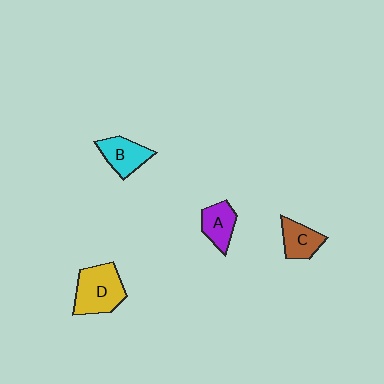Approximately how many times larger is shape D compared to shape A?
Approximately 1.6 times.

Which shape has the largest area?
Shape D (yellow).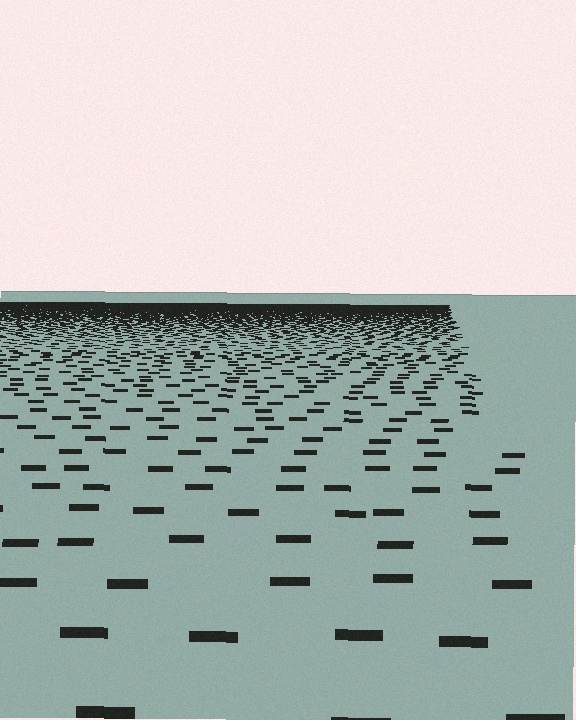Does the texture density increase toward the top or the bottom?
Density increases toward the top.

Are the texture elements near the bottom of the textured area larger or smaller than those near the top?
Larger. Near the bottom, elements are closer to the viewer and appear at a bigger on-screen size.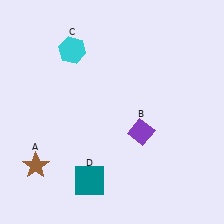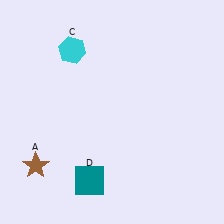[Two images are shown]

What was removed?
The purple diamond (B) was removed in Image 2.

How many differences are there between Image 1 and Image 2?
There is 1 difference between the two images.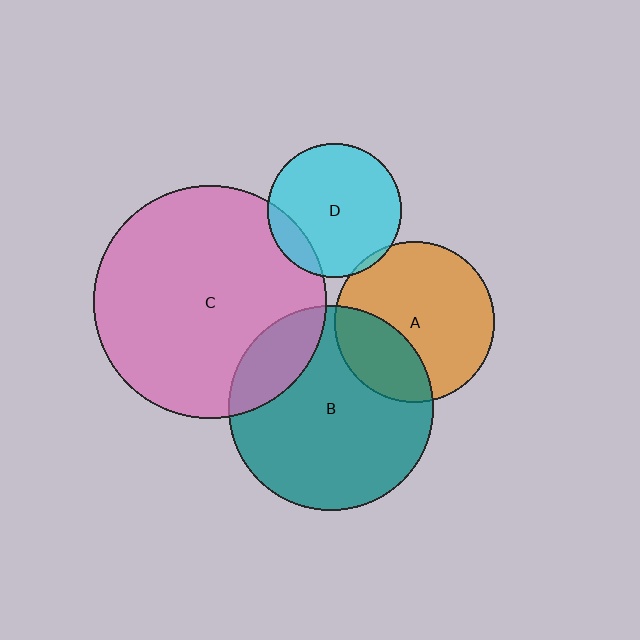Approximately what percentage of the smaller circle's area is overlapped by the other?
Approximately 15%.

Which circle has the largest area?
Circle C (pink).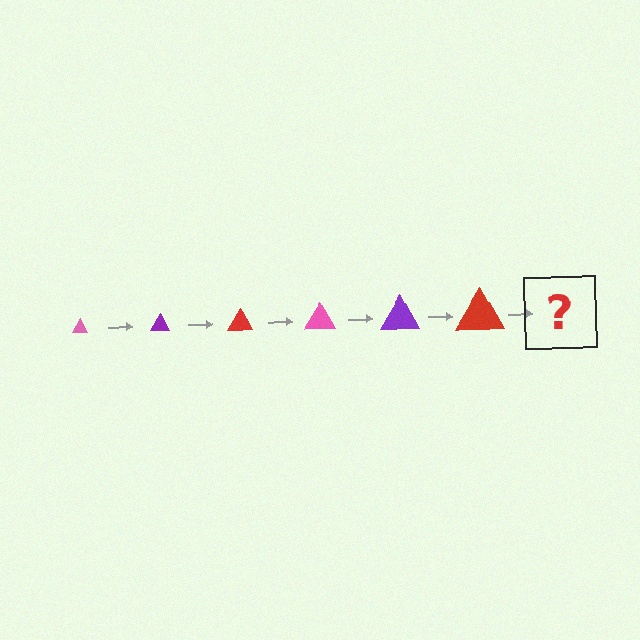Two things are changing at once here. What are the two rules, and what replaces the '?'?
The two rules are that the triangle grows larger each step and the color cycles through pink, purple, and red. The '?' should be a pink triangle, larger than the previous one.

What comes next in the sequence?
The next element should be a pink triangle, larger than the previous one.